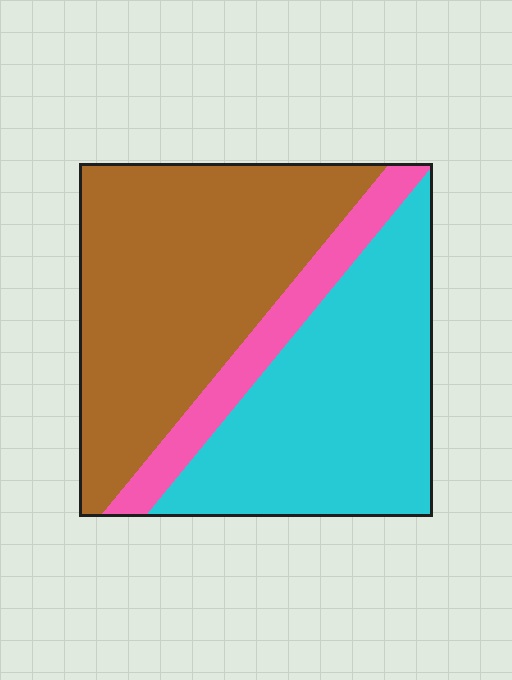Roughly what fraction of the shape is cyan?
Cyan covers roughly 40% of the shape.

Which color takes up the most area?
Brown, at roughly 45%.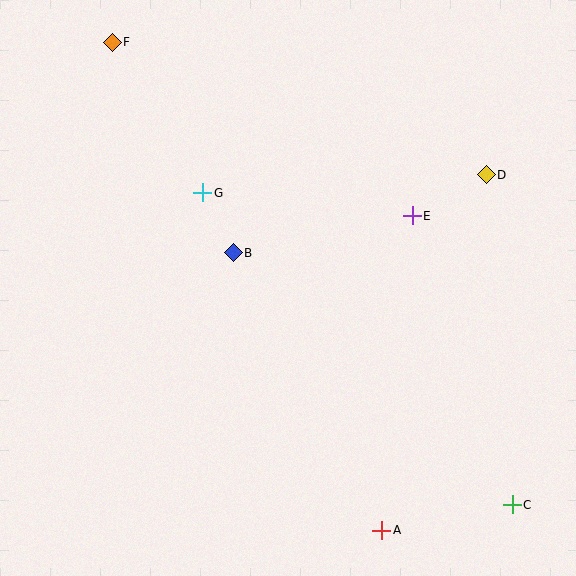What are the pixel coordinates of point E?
Point E is at (412, 216).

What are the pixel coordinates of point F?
Point F is at (112, 42).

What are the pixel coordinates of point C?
Point C is at (512, 505).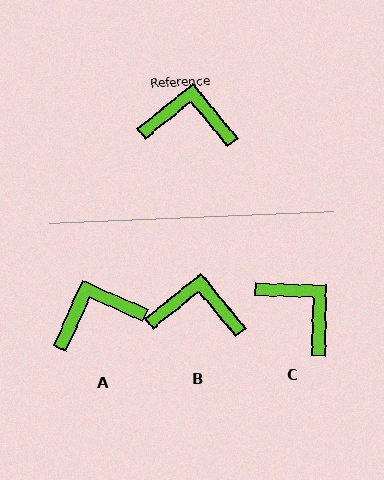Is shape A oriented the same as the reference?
No, it is off by about 27 degrees.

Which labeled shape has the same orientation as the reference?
B.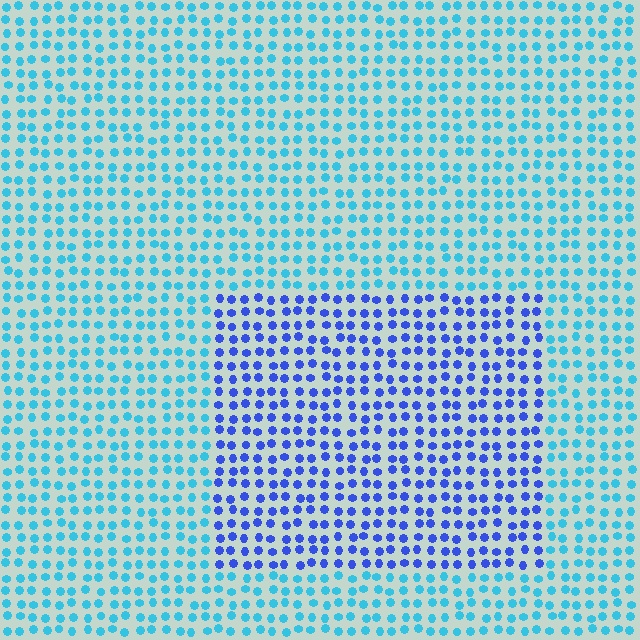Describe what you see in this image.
The image is filled with small cyan elements in a uniform arrangement. A rectangle-shaped region is visible where the elements are tinted to a slightly different hue, forming a subtle color boundary.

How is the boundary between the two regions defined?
The boundary is defined purely by a slight shift in hue (about 40 degrees). Spacing, size, and orientation are identical on both sides.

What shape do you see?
I see a rectangle.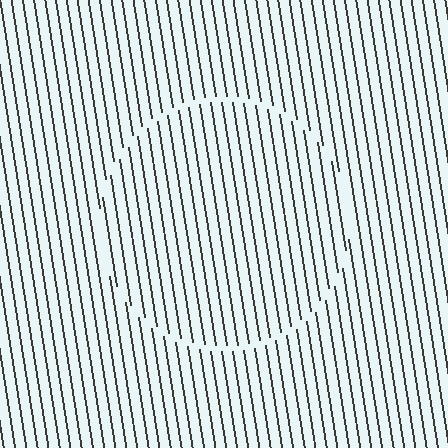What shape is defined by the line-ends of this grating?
An illusory circle. The interior of the shape contains the same grating, shifted by half a period — the contour is defined by the phase discontinuity where line-ends from the inner and outer gratings abut.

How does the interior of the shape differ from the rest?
The interior of the shape contains the same grating, shifted by half a period — the contour is defined by the phase discontinuity where line-ends from the inner and outer gratings abut.